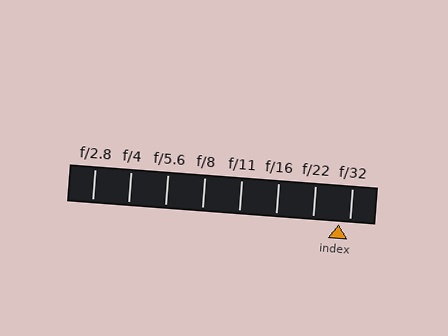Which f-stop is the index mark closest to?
The index mark is closest to f/32.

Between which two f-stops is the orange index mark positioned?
The index mark is between f/22 and f/32.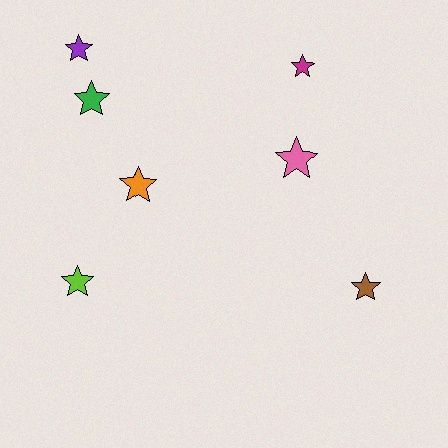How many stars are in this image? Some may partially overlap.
There are 7 stars.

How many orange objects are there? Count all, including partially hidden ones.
There is 1 orange object.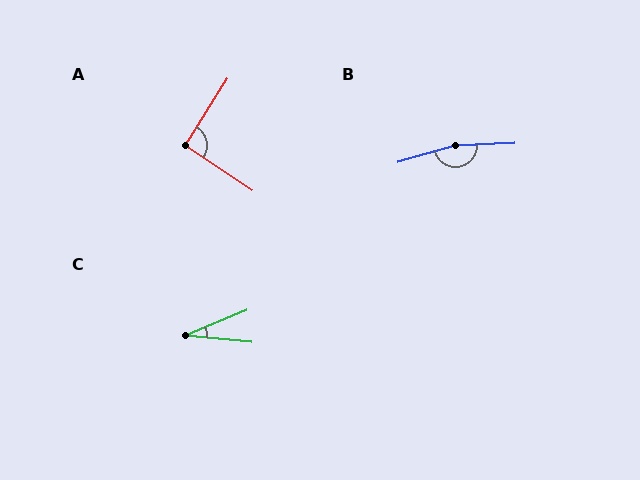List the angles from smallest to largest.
C (28°), A (92°), B (166°).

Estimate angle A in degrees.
Approximately 92 degrees.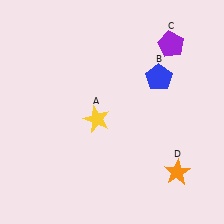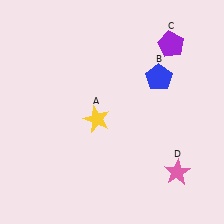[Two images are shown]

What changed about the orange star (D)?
In Image 1, D is orange. In Image 2, it changed to pink.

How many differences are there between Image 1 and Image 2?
There is 1 difference between the two images.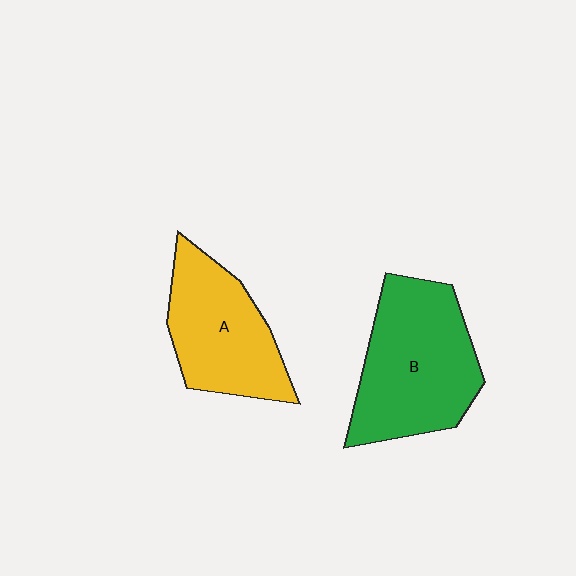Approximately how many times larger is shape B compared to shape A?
Approximately 1.3 times.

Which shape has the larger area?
Shape B (green).